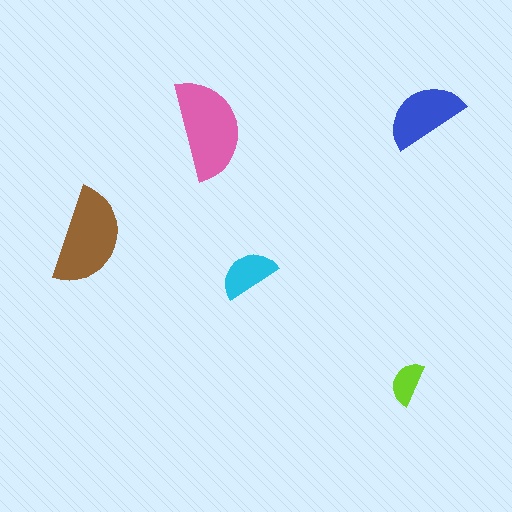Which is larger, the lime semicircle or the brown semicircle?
The brown one.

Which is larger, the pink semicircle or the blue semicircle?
The pink one.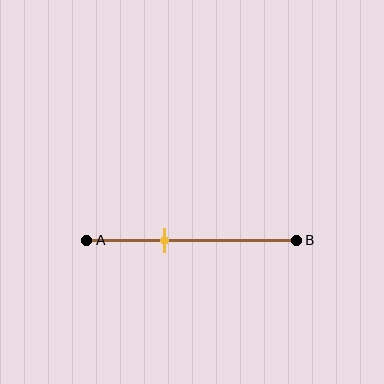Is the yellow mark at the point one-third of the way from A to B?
No, the mark is at about 35% from A, not at the 33% one-third point.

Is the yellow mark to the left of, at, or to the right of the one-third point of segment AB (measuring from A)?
The yellow mark is to the right of the one-third point of segment AB.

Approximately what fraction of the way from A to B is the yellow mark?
The yellow mark is approximately 35% of the way from A to B.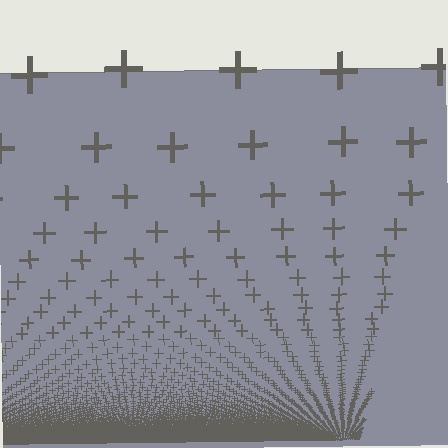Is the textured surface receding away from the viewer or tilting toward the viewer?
The surface appears to tilt toward the viewer. Texture elements get larger and sparser toward the top.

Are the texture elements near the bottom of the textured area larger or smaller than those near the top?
Smaller. The gradient is inverted — elements near the bottom are smaller and denser.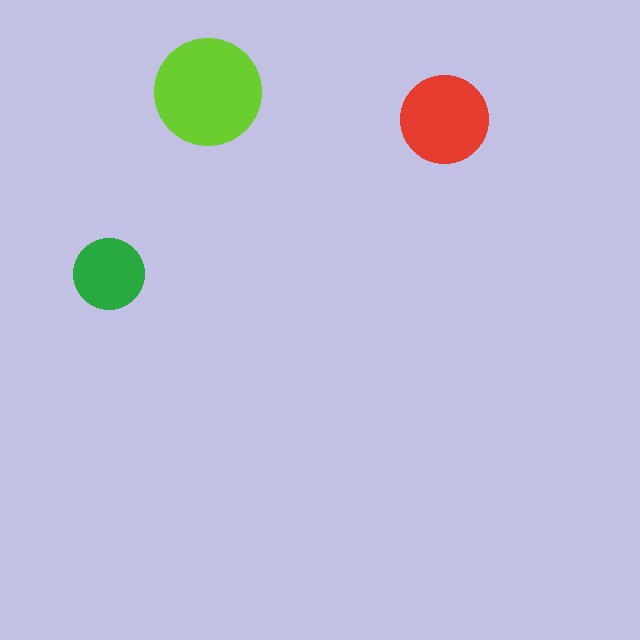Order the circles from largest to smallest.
the lime one, the red one, the green one.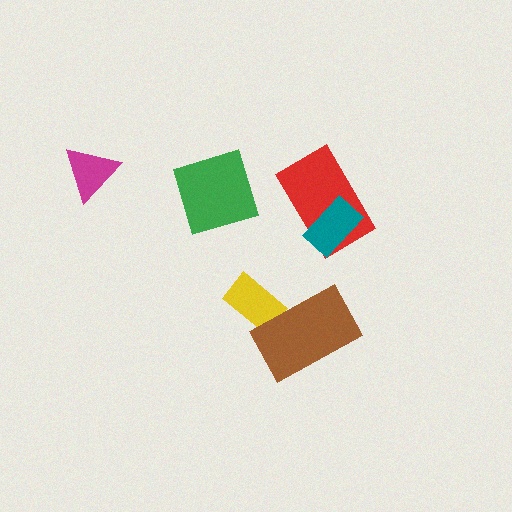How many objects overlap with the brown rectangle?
1 object overlaps with the brown rectangle.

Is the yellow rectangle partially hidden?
Yes, it is partially covered by another shape.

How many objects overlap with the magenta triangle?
0 objects overlap with the magenta triangle.